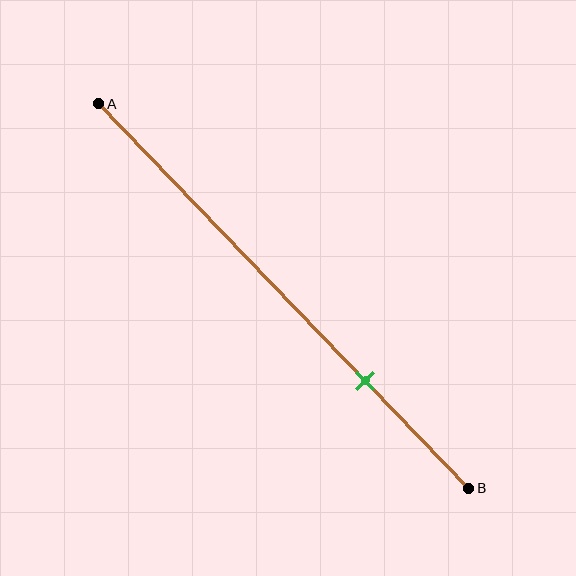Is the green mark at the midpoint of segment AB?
No, the mark is at about 70% from A, not at the 50% midpoint.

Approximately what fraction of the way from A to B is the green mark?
The green mark is approximately 70% of the way from A to B.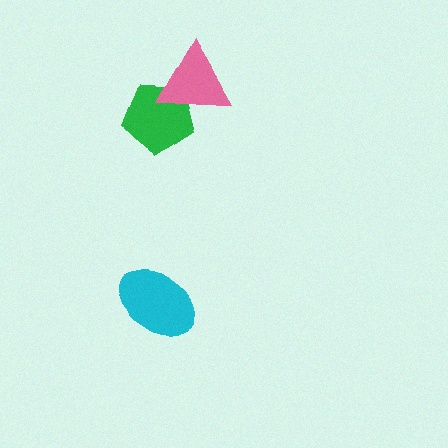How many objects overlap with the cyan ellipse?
0 objects overlap with the cyan ellipse.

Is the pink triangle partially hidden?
No, no other shape covers it.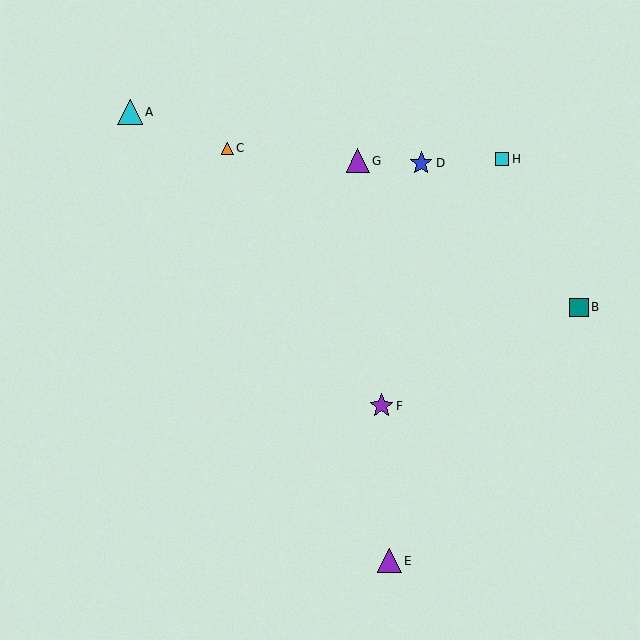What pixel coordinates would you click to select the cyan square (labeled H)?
Click at (502, 159) to select the cyan square H.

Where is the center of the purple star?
The center of the purple star is at (381, 406).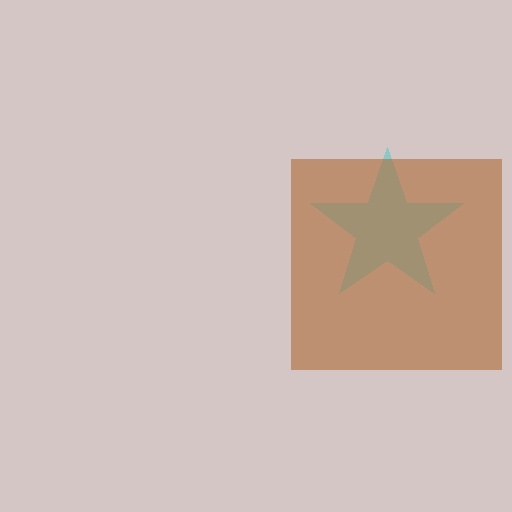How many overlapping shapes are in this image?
There are 2 overlapping shapes in the image.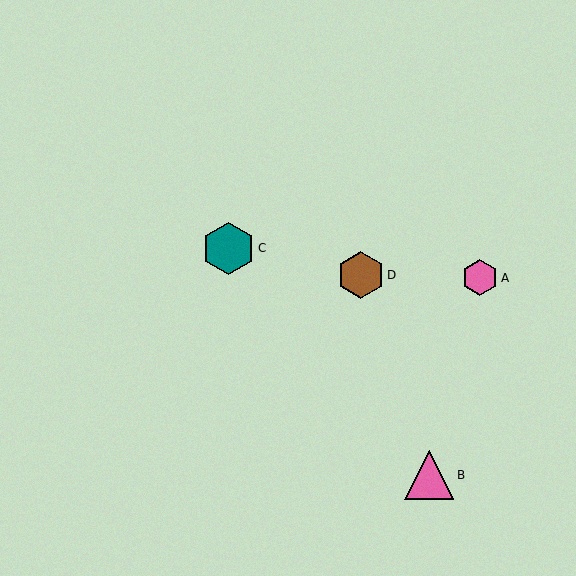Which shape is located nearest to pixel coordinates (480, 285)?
The pink hexagon (labeled A) at (480, 278) is nearest to that location.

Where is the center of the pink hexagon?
The center of the pink hexagon is at (480, 278).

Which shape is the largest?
The teal hexagon (labeled C) is the largest.